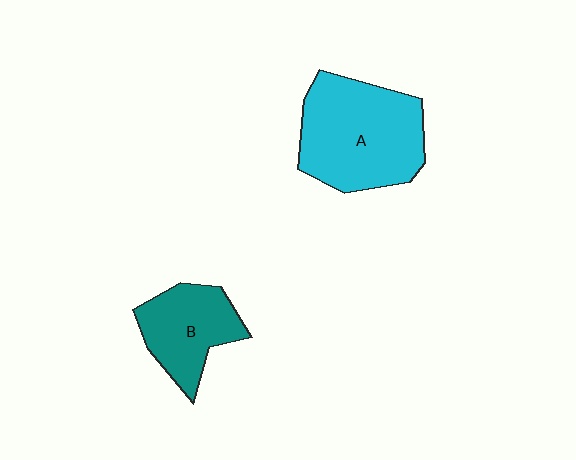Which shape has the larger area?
Shape A (cyan).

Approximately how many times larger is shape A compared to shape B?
Approximately 1.6 times.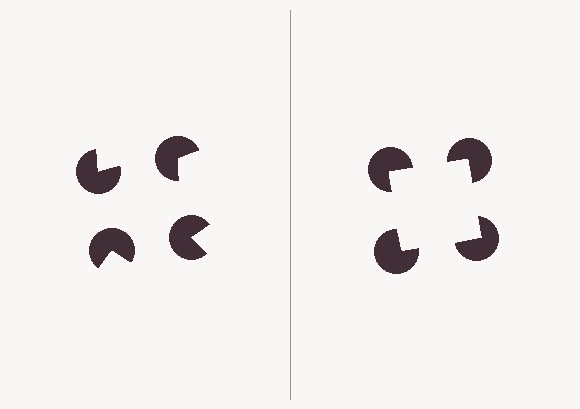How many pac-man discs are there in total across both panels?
8 — 4 on each side.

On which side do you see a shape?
An illusory square appears on the right side. On the left side the wedge cuts are rotated, so no coherent shape forms.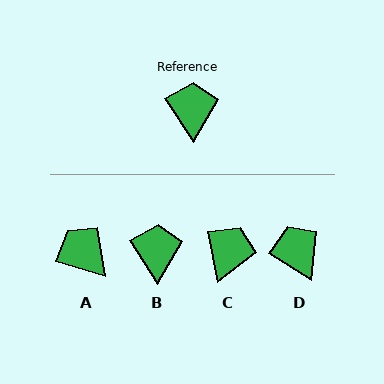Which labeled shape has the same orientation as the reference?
B.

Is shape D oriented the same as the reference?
No, it is off by about 25 degrees.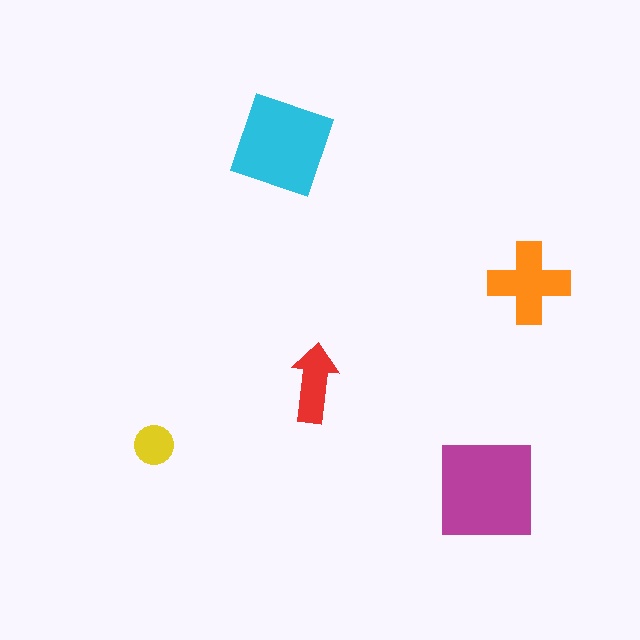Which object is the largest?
The magenta square.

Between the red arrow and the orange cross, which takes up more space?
The orange cross.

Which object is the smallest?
The yellow circle.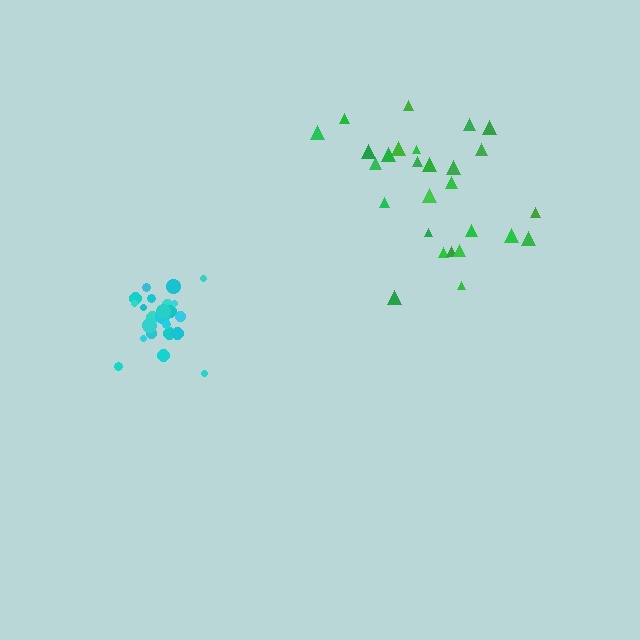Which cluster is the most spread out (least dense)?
Green.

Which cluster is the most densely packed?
Cyan.